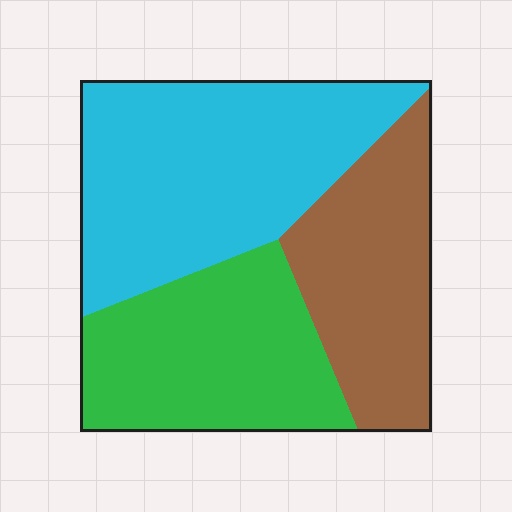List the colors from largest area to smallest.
From largest to smallest: cyan, green, brown.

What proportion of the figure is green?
Green covers about 30% of the figure.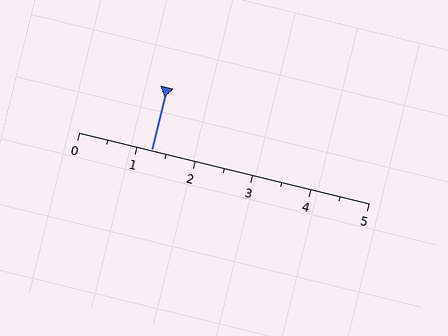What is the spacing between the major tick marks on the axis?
The major ticks are spaced 1 apart.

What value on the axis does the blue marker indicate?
The marker indicates approximately 1.2.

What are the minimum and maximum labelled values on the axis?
The axis runs from 0 to 5.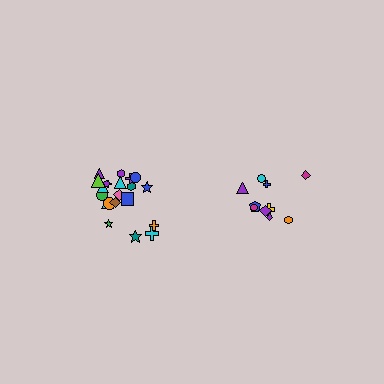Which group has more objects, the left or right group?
The left group.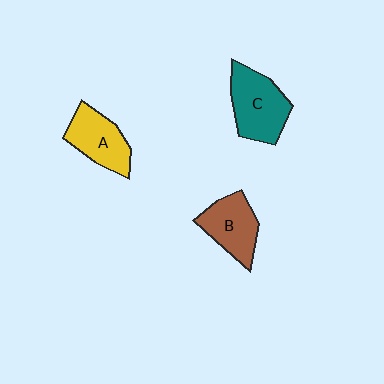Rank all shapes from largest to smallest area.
From largest to smallest: C (teal), A (yellow), B (brown).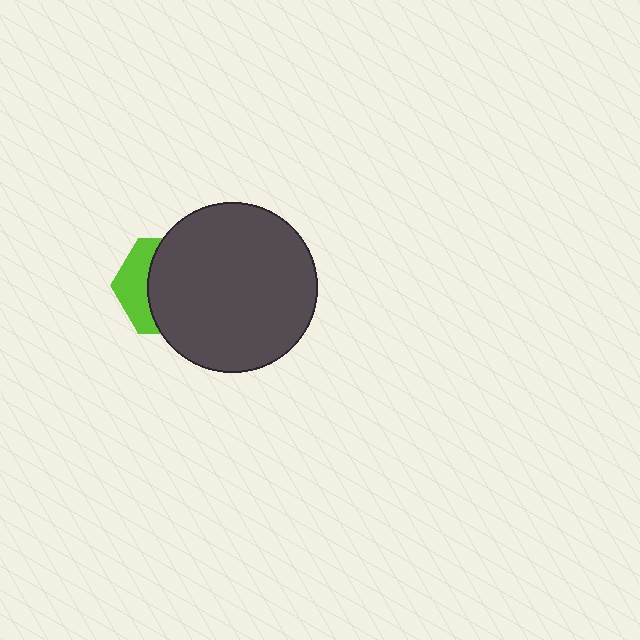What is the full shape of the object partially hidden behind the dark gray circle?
The partially hidden object is a lime hexagon.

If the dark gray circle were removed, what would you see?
You would see the complete lime hexagon.